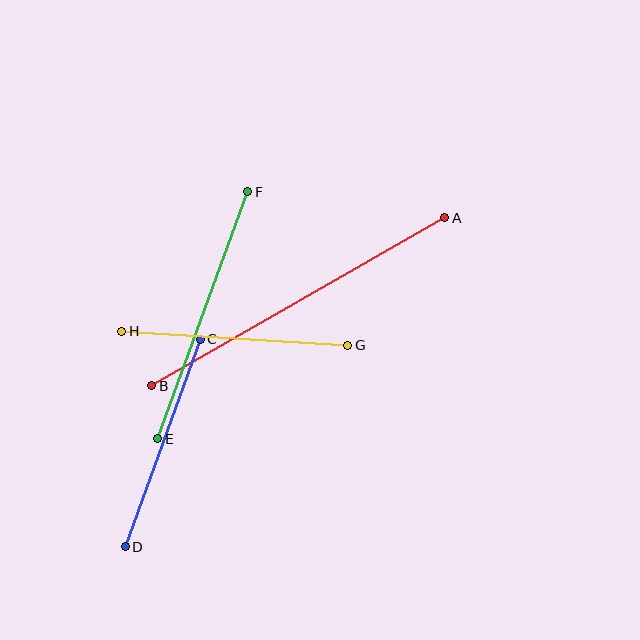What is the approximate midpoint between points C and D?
The midpoint is at approximately (163, 443) pixels.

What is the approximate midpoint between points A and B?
The midpoint is at approximately (298, 302) pixels.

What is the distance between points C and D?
The distance is approximately 221 pixels.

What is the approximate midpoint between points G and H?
The midpoint is at approximately (235, 338) pixels.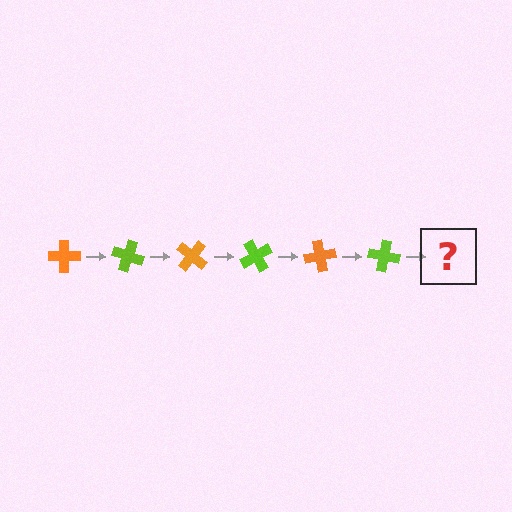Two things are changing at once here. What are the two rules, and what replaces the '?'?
The two rules are that it rotates 20 degrees each step and the color cycles through orange and lime. The '?' should be an orange cross, rotated 120 degrees from the start.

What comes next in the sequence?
The next element should be an orange cross, rotated 120 degrees from the start.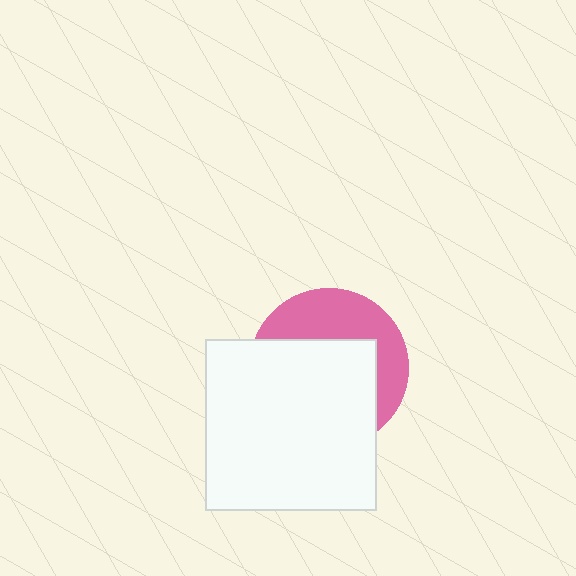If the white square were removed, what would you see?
You would see the complete pink circle.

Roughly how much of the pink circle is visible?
A small part of it is visible (roughly 39%).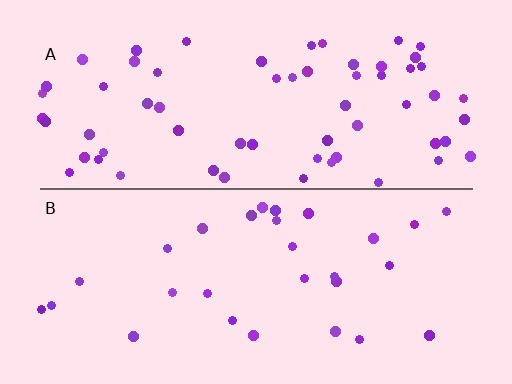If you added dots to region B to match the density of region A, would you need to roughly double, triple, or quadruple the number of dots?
Approximately double.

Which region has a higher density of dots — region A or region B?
A (the top).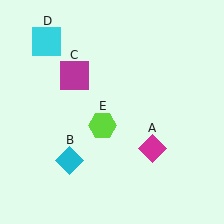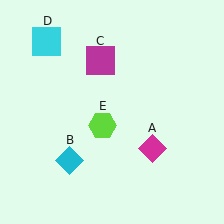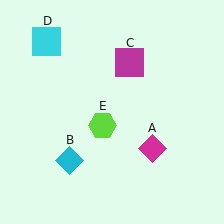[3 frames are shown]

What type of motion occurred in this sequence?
The magenta square (object C) rotated clockwise around the center of the scene.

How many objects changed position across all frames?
1 object changed position: magenta square (object C).